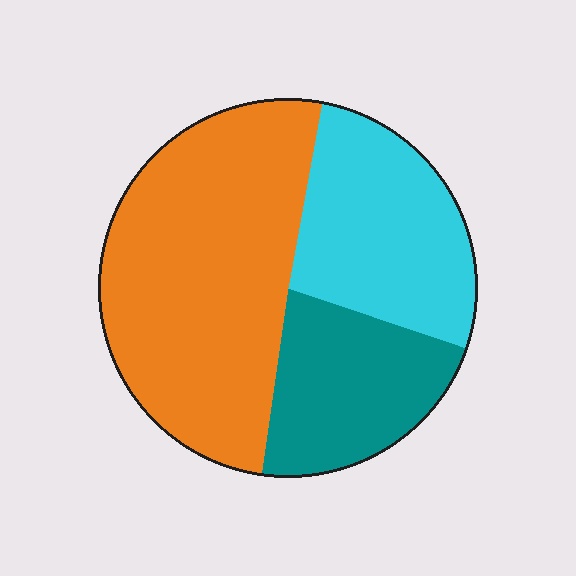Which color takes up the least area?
Teal, at roughly 20%.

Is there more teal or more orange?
Orange.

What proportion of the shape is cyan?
Cyan covers around 25% of the shape.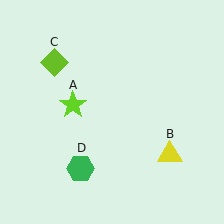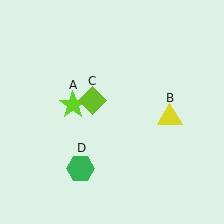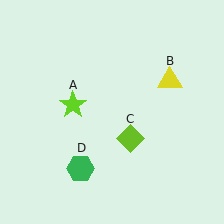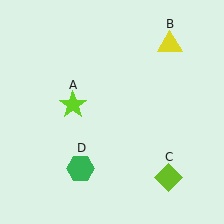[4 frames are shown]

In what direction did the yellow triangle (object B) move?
The yellow triangle (object B) moved up.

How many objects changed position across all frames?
2 objects changed position: yellow triangle (object B), lime diamond (object C).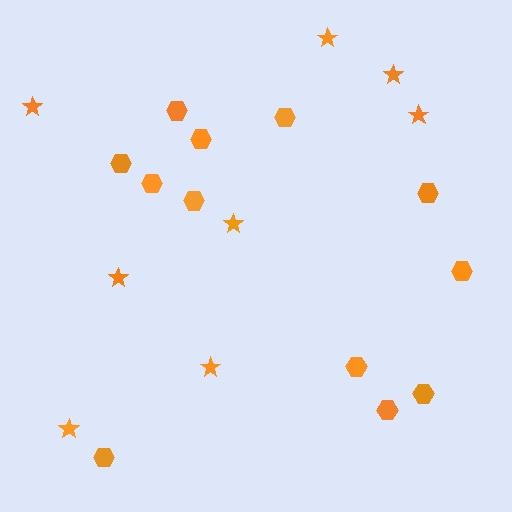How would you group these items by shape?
There are 2 groups: one group of stars (8) and one group of hexagons (12).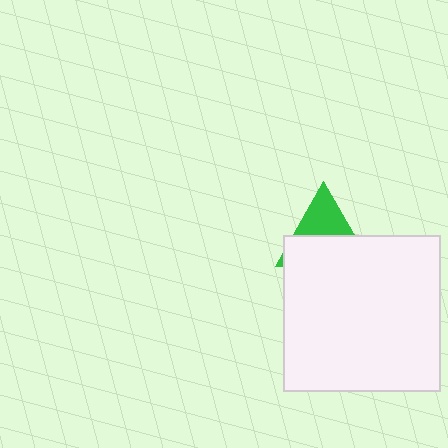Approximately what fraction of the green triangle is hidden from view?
Roughly 58% of the green triangle is hidden behind the white square.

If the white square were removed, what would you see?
You would see the complete green triangle.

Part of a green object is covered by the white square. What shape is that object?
It is a triangle.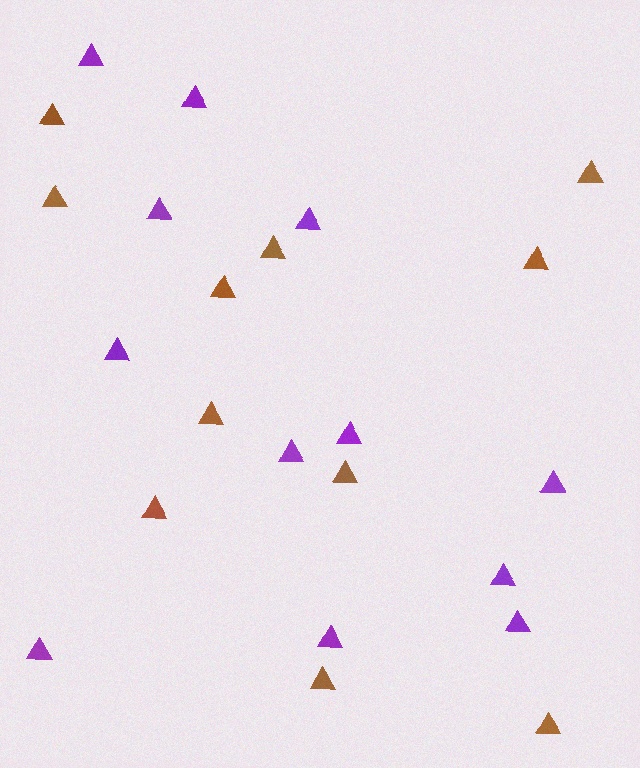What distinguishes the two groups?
There are 2 groups: one group of brown triangles (11) and one group of purple triangles (12).